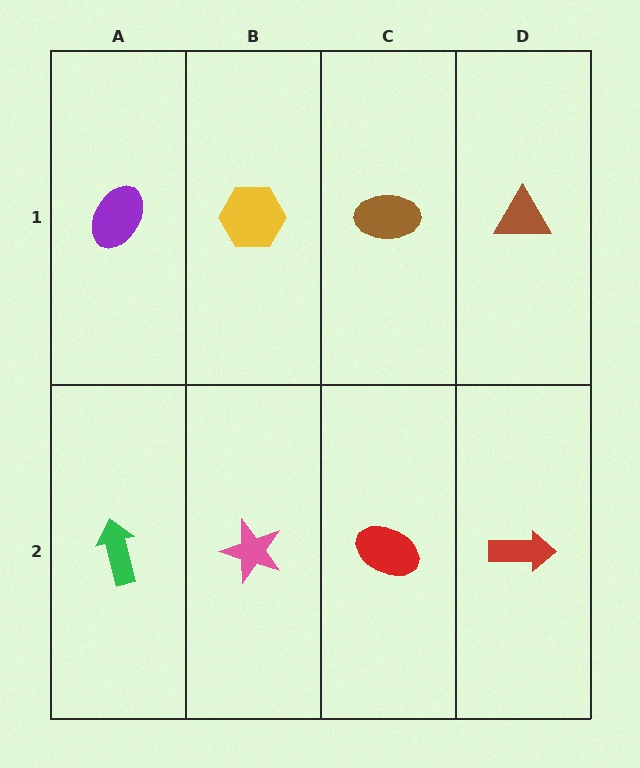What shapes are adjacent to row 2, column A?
A purple ellipse (row 1, column A), a pink star (row 2, column B).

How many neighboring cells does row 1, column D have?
2.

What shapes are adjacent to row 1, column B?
A pink star (row 2, column B), a purple ellipse (row 1, column A), a brown ellipse (row 1, column C).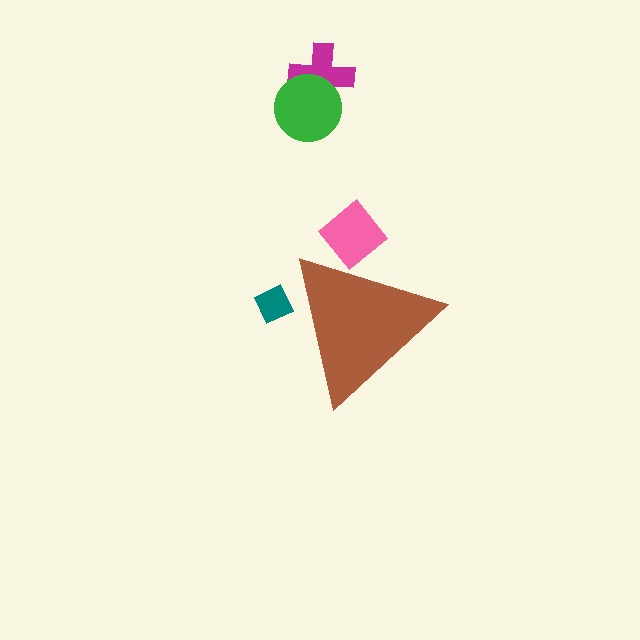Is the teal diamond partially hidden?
Yes, the teal diamond is partially hidden behind the brown triangle.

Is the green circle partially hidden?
No, the green circle is fully visible.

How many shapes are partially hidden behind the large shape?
2 shapes are partially hidden.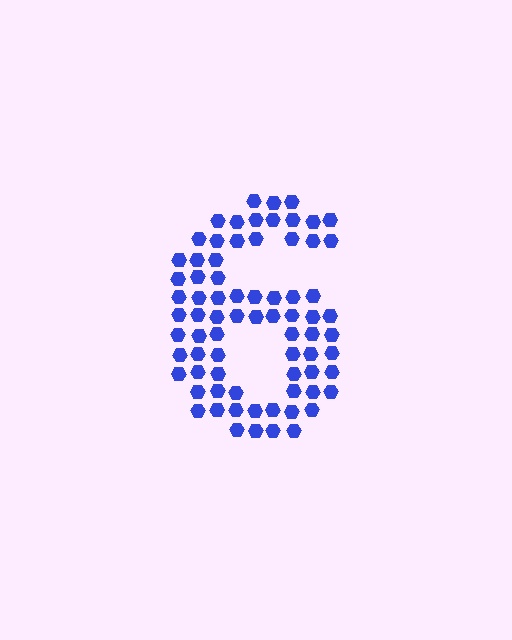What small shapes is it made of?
It is made of small hexagons.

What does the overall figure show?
The overall figure shows the digit 6.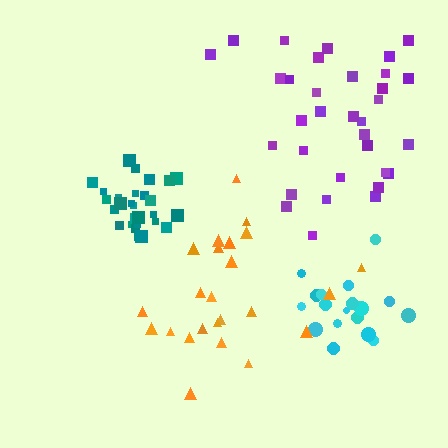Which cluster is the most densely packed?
Teal.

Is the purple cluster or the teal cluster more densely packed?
Teal.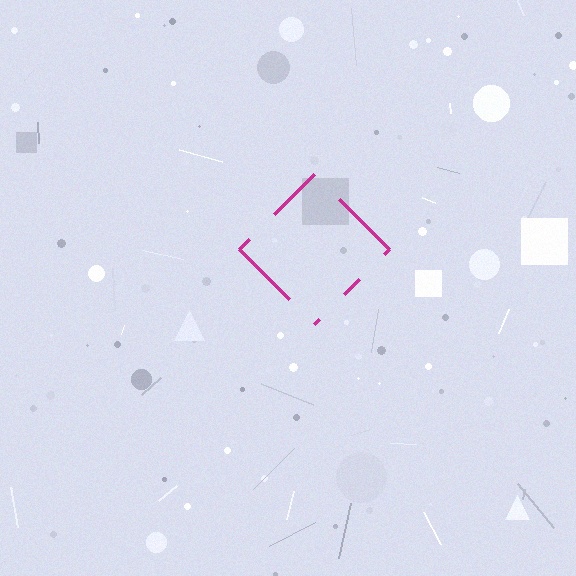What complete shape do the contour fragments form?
The contour fragments form a diamond.